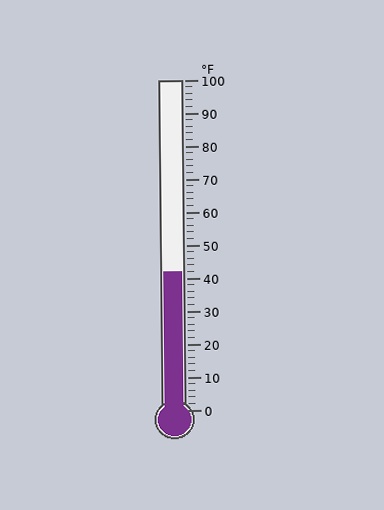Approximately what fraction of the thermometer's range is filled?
The thermometer is filled to approximately 40% of its range.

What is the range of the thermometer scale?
The thermometer scale ranges from 0°F to 100°F.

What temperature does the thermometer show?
The thermometer shows approximately 42°F.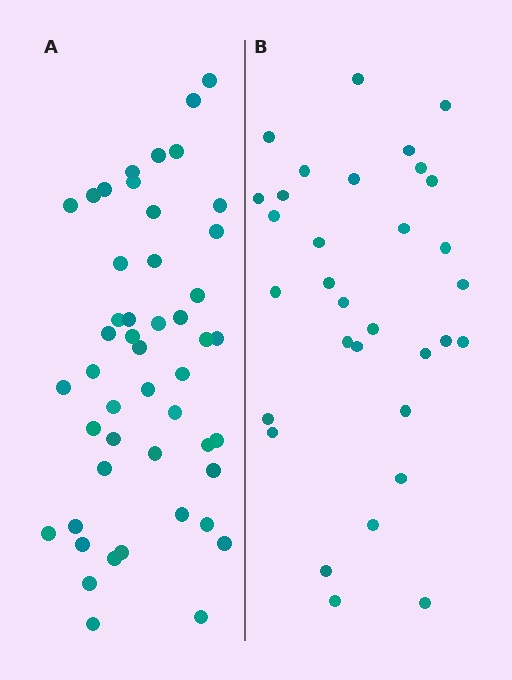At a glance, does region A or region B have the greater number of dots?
Region A (the left region) has more dots.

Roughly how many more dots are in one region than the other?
Region A has approximately 15 more dots than region B.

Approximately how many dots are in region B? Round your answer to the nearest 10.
About 30 dots. (The exact count is 32, which rounds to 30.)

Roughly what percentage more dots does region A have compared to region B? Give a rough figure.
About 50% more.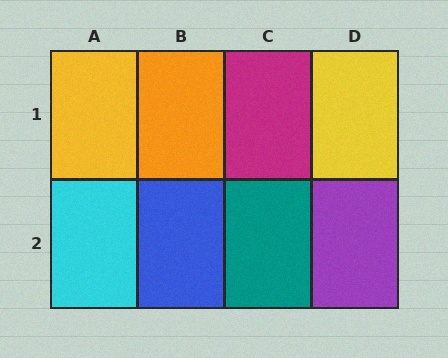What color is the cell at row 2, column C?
Teal.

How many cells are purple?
1 cell is purple.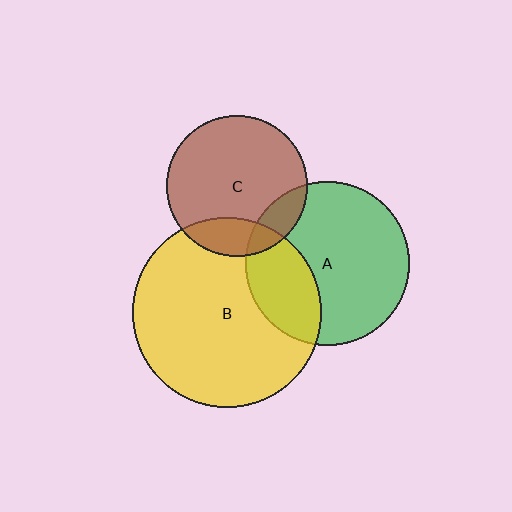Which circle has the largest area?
Circle B (yellow).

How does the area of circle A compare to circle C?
Approximately 1.3 times.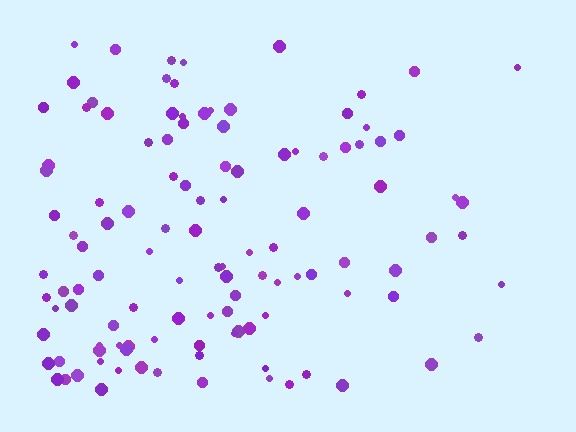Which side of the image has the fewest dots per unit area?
The right.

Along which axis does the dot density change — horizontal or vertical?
Horizontal.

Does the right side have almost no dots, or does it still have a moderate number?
Still a moderate number, just noticeably fewer than the left.